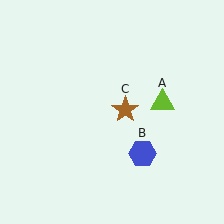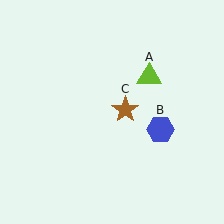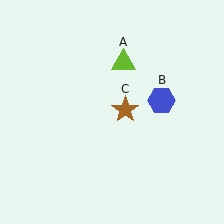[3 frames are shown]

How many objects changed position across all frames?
2 objects changed position: lime triangle (object A), blue hexagon (object B).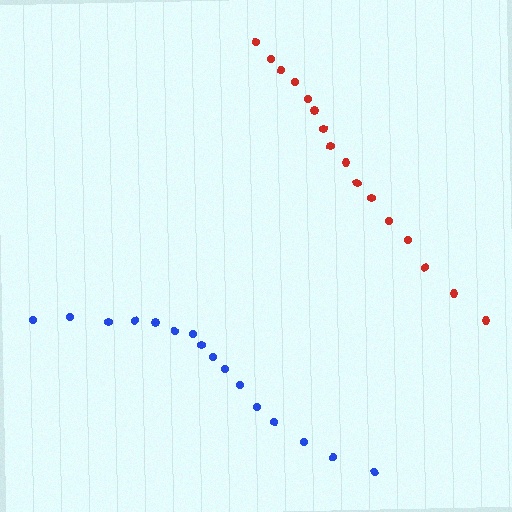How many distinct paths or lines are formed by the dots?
There are 2 distinct paths.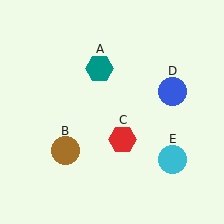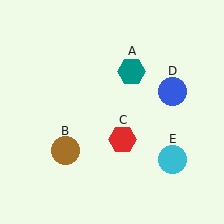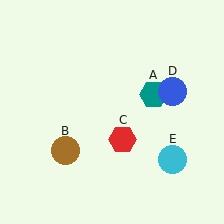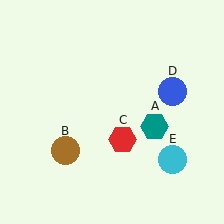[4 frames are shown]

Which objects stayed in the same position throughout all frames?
Brown circle (object B) and red hexagon (object C) and blue circle (object D) and cyan circle (object E) remained stationary.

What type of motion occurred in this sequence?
The teal hexagon (object A) rotated clockwise around the center of the scene.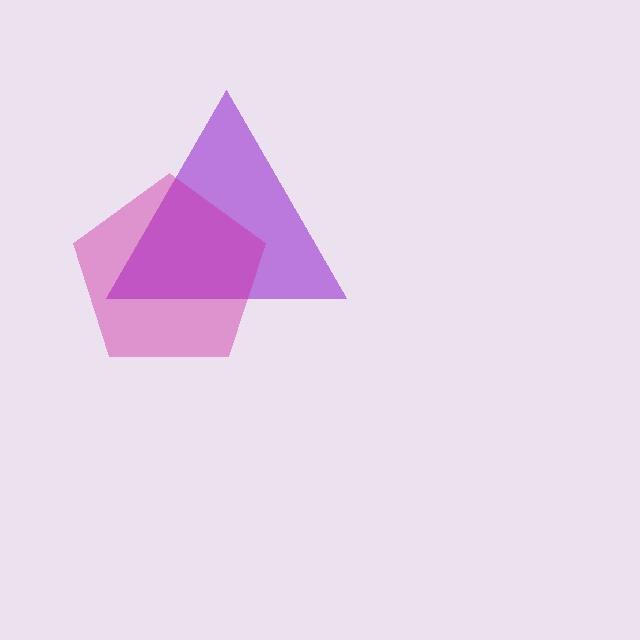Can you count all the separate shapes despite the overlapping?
Yes, there are 2 separate shapes.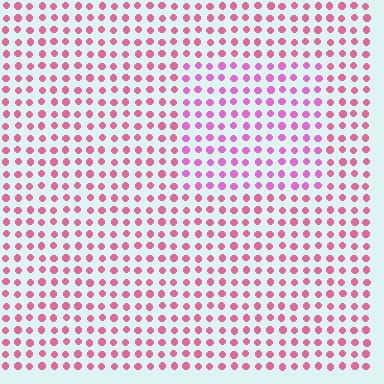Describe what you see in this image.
The image is filled with small pink elements in a uniform arrangement. A rectangle-shaped region is visible where the elements are tinted to a slightly different hue, forming a subtle color boundary.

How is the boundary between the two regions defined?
The boundary is defined purely by a slight shift in hue (about 27 degrees). Spacing, size, and orientation are identical on both sides.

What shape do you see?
I see a rectangle.